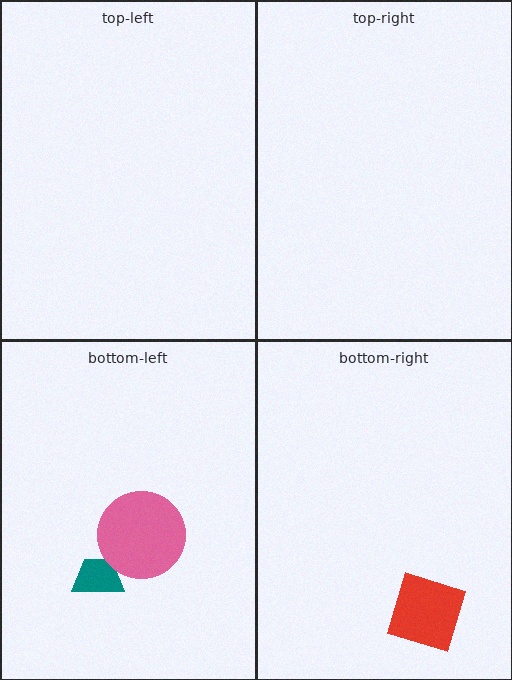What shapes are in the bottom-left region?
The teal trapezoid, the pink circle.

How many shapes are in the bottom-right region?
1.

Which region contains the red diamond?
The bottom-right region.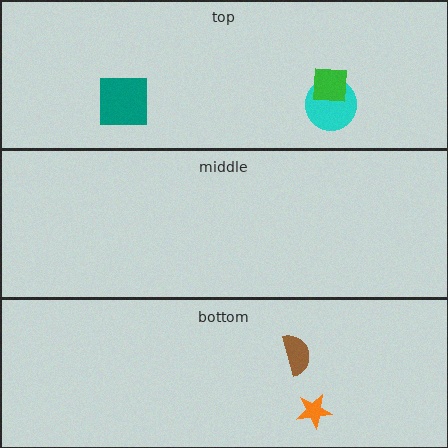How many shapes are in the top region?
3.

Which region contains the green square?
The top region.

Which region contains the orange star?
The bottom region.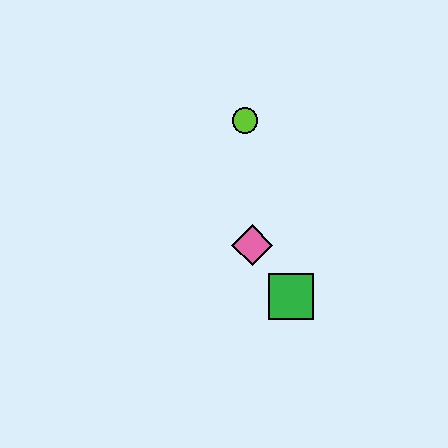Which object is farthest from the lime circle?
The green square is farthest from the lime circle.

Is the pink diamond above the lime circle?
No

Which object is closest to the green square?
The pink diamond is closest to the green square.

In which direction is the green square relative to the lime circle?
The green square is below the lime circle.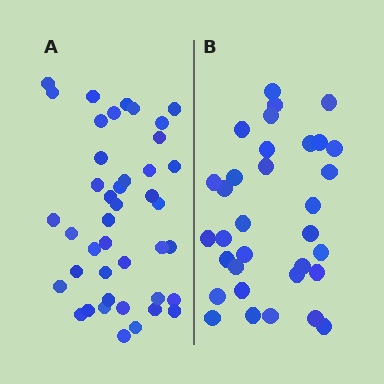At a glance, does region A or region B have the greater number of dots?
Region A (the left region) has more dots.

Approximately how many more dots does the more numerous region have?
Region A has roughly 8 or so more dots than region B.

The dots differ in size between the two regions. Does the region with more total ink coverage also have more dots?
No. Region B has more total ink coverage because its dots are larger, but region A actually contains more individual dots. Total area can be misleading — the number of items is what matters here.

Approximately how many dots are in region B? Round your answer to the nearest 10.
About 30 dots. (The exact count is 33, which rounds to 30.)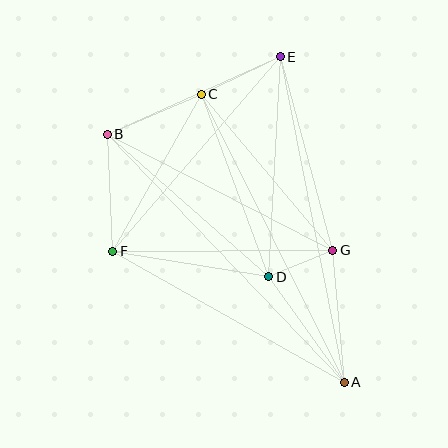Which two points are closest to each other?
Points D and G are closest to each other.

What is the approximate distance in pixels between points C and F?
The distance between C and F is approximately 180 pixels.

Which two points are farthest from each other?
Points A and B are farthest from each other.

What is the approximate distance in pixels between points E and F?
The distance between E and F is approximately 257 pixels.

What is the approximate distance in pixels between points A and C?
The distance between A and C is approximately 322 pixels.